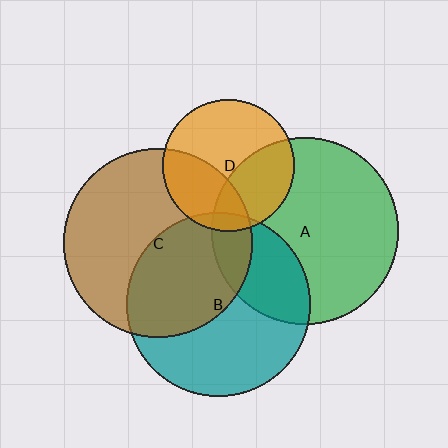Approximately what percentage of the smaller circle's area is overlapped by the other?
Approximately 30%.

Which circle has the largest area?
Circle C (brown).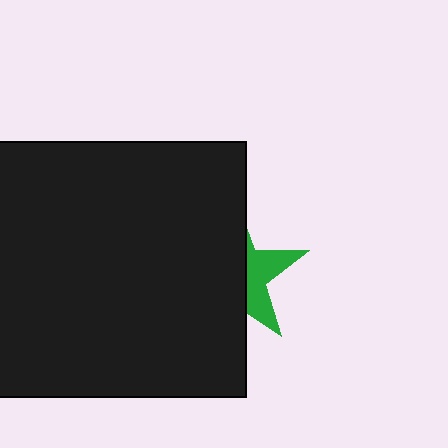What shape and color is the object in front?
The object in front is a black rectangle.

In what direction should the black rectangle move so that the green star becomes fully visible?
The black rectangle should move left. That is the shortest direction to clear the overlap and leave the green star fully visible.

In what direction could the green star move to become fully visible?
The green star could move right. That would shift it out from behind the black rectangle entirely.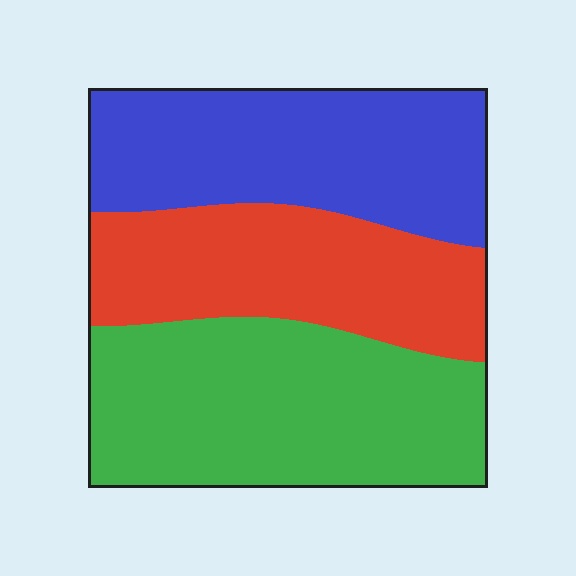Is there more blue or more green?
Green.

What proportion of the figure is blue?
Blue covers roughly 30% of the figure.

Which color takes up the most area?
Green, at roughly 40%.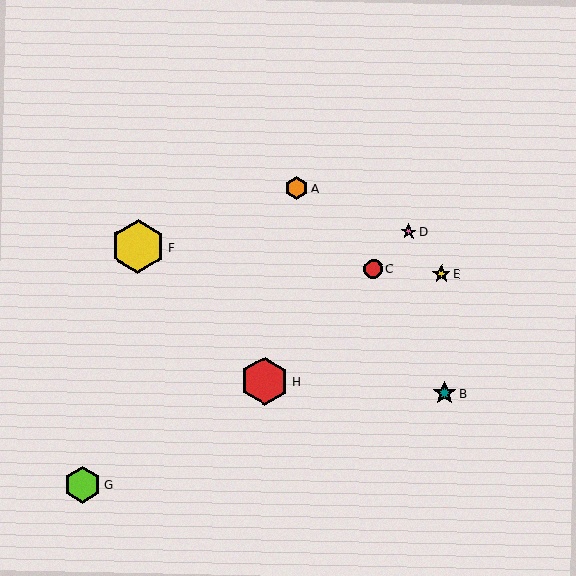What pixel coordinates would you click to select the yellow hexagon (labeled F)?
Click at (138, 246) to select the yellow hexagon F.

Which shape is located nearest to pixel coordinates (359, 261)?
The red circle (labeled C) at (373, 269) is nearest to that location.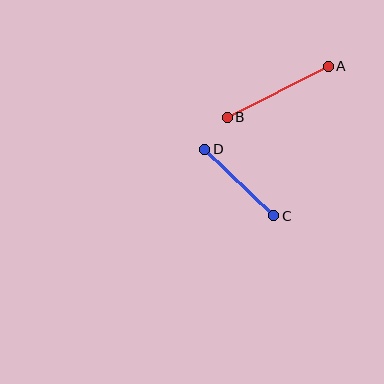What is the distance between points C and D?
The distance is approximately 96 pixels.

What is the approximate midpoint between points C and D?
The midpoint is at approximately (239, 183) pixels.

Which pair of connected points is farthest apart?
Points A and B are farthest apart.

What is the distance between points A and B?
The distance is approximately 113 pixels.